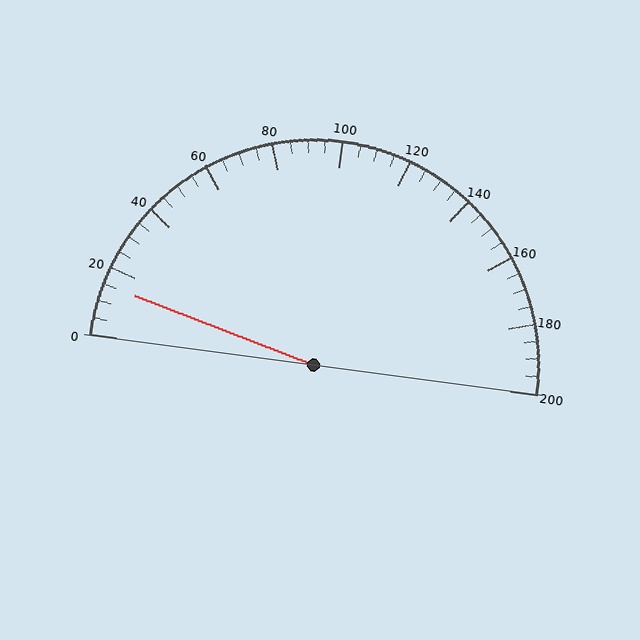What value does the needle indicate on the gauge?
The needle indicates approximately 15.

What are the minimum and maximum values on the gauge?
The gauge ranges from 0 to 200.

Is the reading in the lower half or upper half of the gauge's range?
The reading is in the lower half of the range (0 to 200).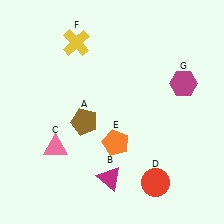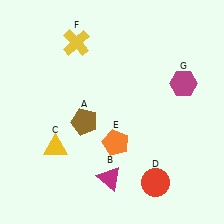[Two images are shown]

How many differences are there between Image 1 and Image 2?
There is 1 difference between the two images.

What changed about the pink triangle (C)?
In Image 1, C is pink. In Image 2, it changed to yellow.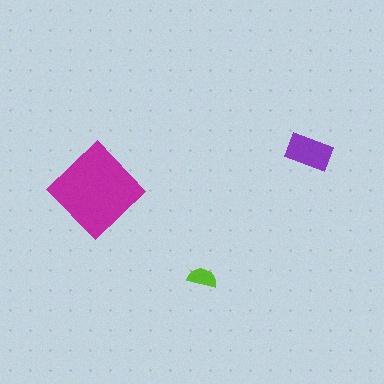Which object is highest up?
The purple rectangle is topmost.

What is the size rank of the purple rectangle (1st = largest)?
2nd.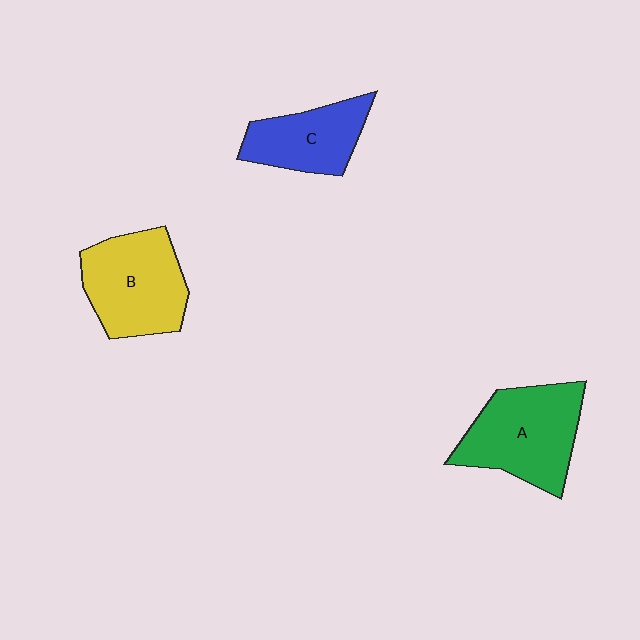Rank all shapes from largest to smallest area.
From largest to smallest: A (green), B (yellow), C (blue).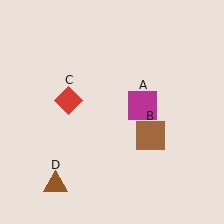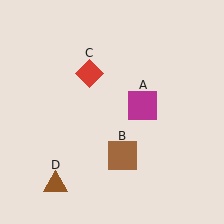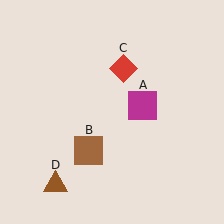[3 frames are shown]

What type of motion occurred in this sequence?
The brown square (object B), red diamond (object C) rotated clockwise around the center of the scene.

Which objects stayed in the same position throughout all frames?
Magenta square (object A) and brown triangle (object D) remained stationary.